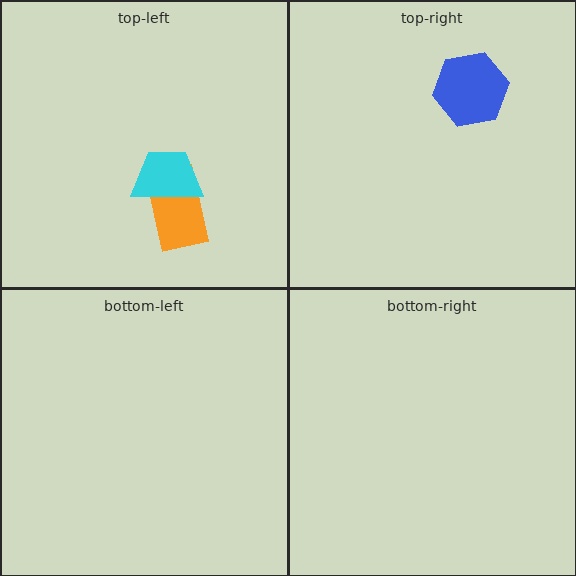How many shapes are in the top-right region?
1.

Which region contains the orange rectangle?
The top-left region.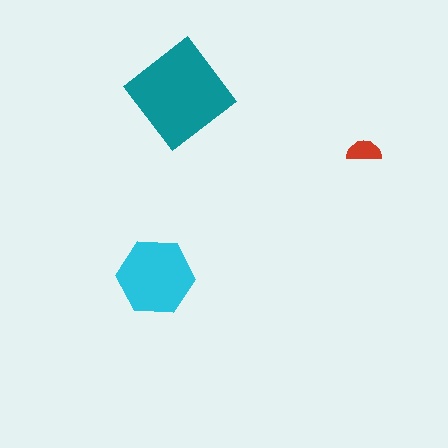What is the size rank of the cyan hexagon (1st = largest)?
2nd.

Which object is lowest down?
The cyan hexagon is bottommost.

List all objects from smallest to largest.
The red semicircle, the cyan hexagon, the teal diamond.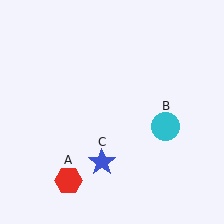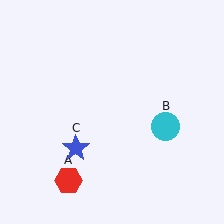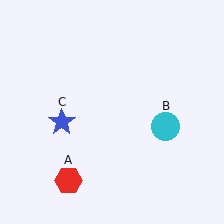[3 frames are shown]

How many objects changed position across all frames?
1 object changed position: blue star (object C).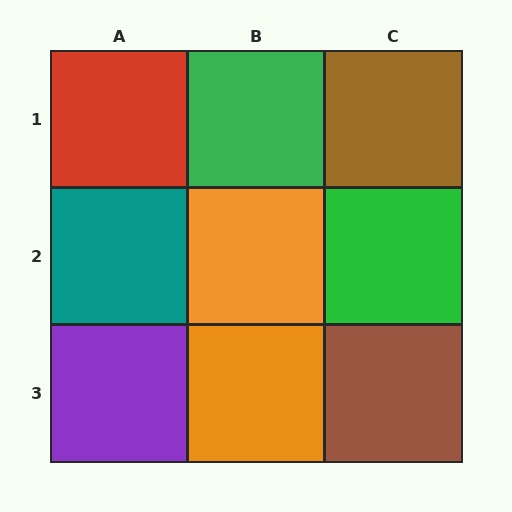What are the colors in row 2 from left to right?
Teal, orange, green.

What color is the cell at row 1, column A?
Red.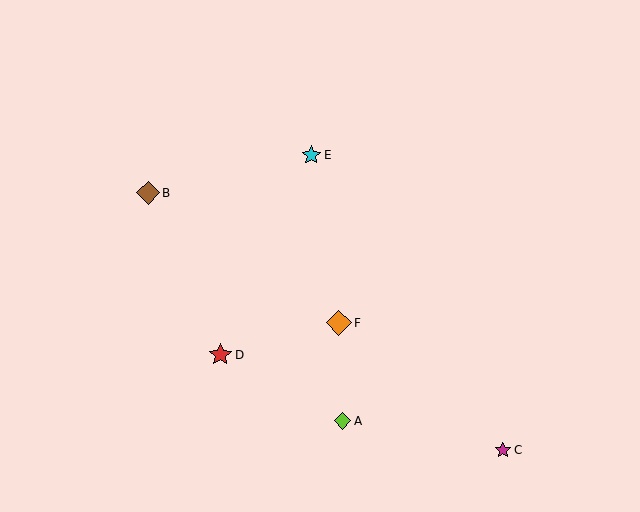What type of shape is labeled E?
Shape E is a cyan star.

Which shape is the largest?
The orange diamond (labeled F) is the largest.